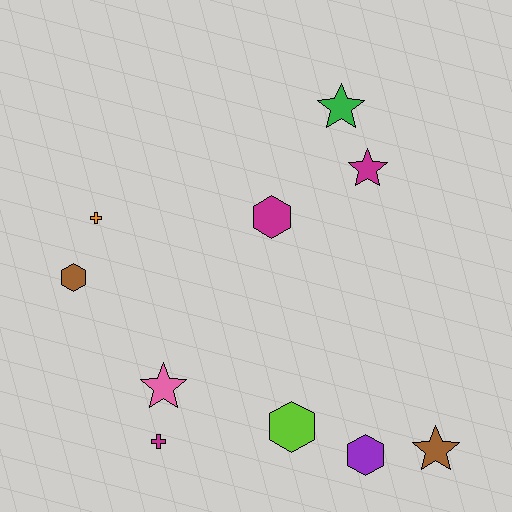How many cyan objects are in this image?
There are no cyan objects.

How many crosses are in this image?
There are 2 crosses.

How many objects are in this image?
There are 10 objects.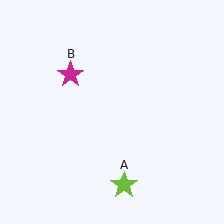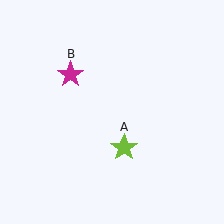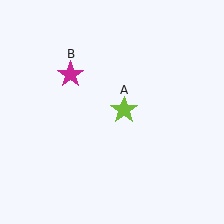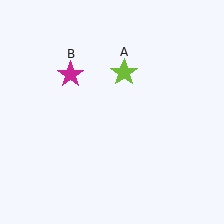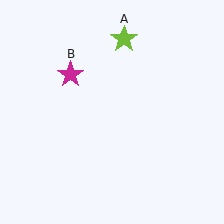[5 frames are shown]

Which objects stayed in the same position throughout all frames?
Magenta star (object B) remained stationary.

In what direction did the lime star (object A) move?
The lime star (object A) moved up.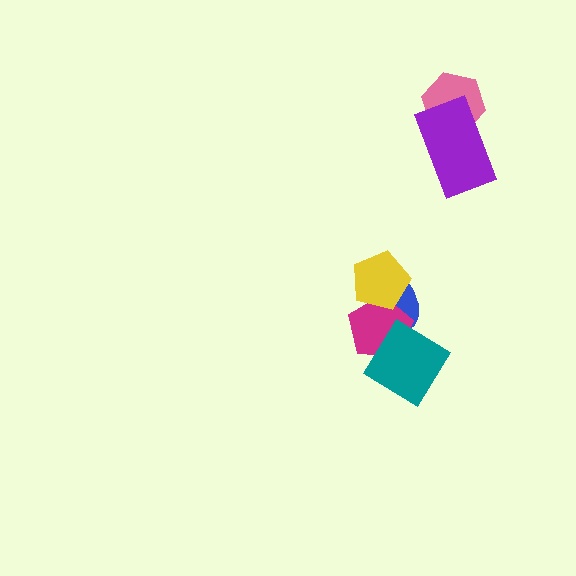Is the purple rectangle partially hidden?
No, no other shape covers it.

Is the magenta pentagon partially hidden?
Yes, it is partially covered by another shape.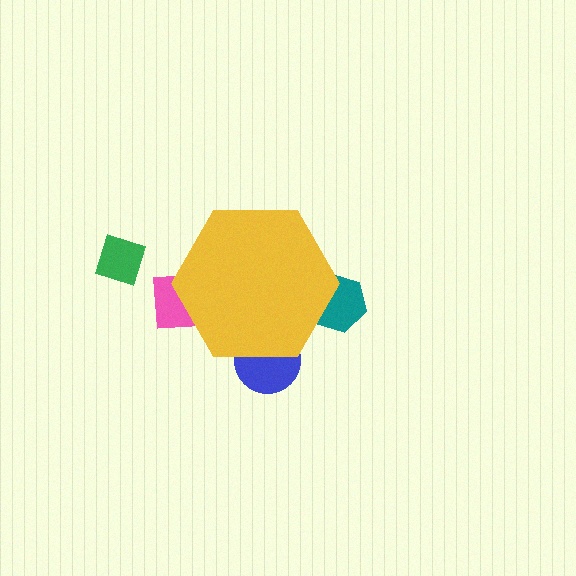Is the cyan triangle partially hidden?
Yes, the cyan triangle is partially hidden behind the yellow hexagon.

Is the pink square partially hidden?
Yes, the pink square is partially hidden behind the yellow hexagon.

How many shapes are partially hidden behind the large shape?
4 shapes are partially hidden.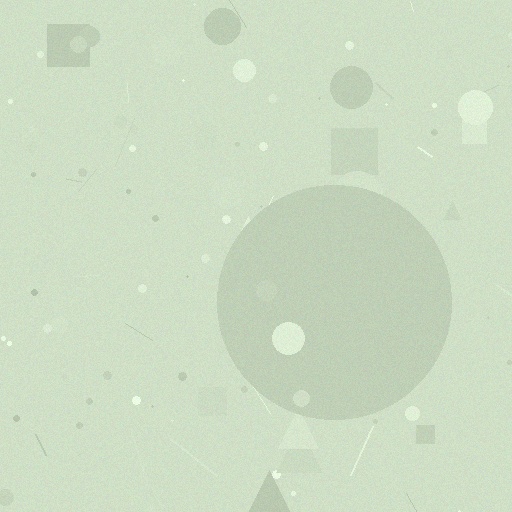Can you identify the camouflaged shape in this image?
The camouflaged shape is a circle.